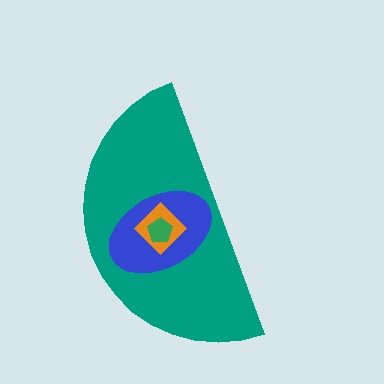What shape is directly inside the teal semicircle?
The blue ellipse.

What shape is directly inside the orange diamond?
The green pentagon.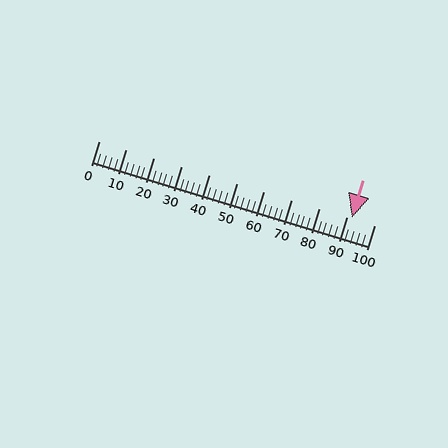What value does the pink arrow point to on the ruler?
The pink arrow points to approximately 92.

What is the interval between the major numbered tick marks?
The major tick marks are spaced 10 units apart.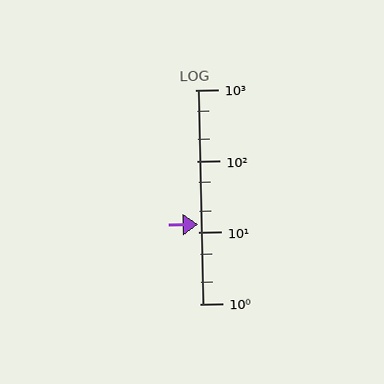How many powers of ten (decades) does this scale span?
The scale spans 3 decades, from 1 to 1000.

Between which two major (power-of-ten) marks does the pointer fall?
The pointer is between 10 and 100.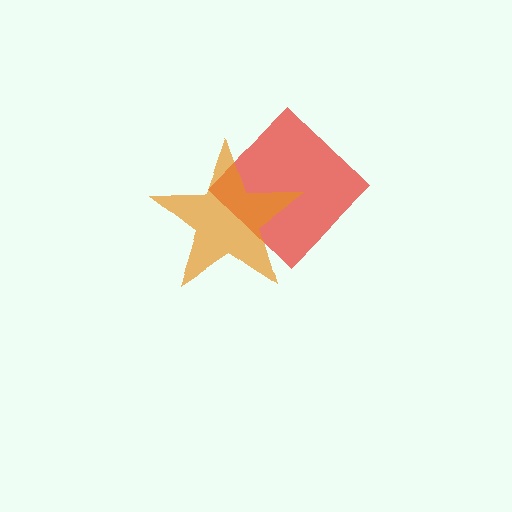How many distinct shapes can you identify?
There are 2 distinct shapes: a red diamond, an orange star.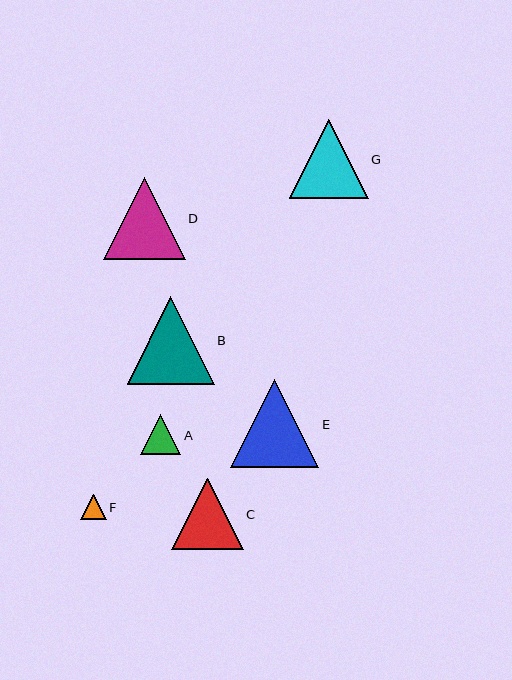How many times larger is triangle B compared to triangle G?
Triangle B is approximately 1.1 times the size of triangle G.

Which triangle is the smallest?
Triangle F is the smallest with a size of approximately 25 pixels.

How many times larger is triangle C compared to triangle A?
Triangle C is approximately 1.8 times the size of triangle A.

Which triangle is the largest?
Triangle E is the largest with a size of approximately 88 pixels.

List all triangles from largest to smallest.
From largest to smallest: E, B, D, G, C, A, F.